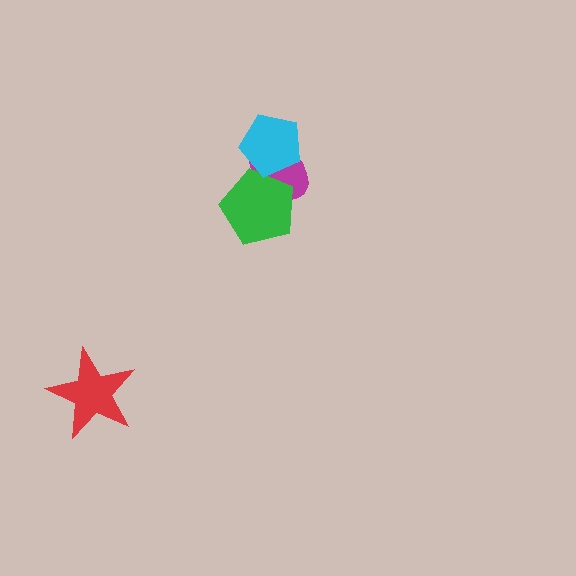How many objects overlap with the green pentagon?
2 objects overlap with the green pentagon.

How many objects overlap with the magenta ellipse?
2 objects overlap with the magenta ellipse.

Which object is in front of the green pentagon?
The cyan pentagon is in front of the green pentagon.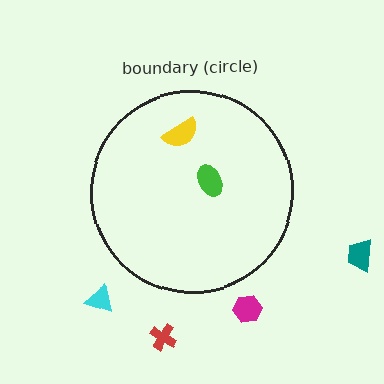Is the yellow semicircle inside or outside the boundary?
Inside.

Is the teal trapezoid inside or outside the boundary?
Outside.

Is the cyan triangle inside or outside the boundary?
Outside.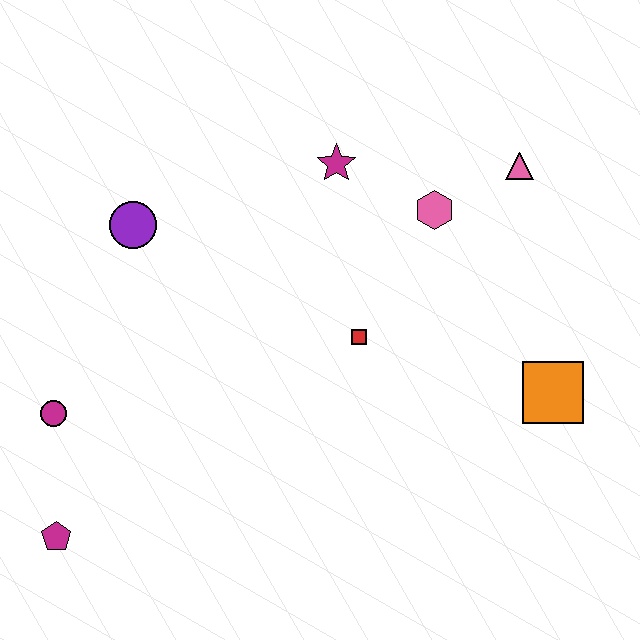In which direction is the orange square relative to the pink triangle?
The orange square is below the pink triangle.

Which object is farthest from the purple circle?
The orange square is farthest from the purple circle.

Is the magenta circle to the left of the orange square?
Yes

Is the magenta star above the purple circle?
Yes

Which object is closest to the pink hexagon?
The pink triangle is closest to the pink hexagon.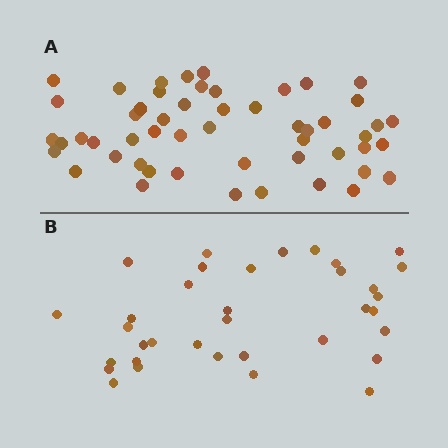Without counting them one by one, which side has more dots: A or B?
Region A (the top region) has more dots.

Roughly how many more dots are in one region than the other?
Region A has approximately 15 more dots than region B.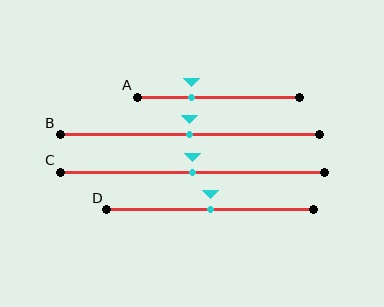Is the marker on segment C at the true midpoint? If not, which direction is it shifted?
Yes, the marker on segment C is at the true midpoint.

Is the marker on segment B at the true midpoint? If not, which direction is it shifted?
Yes, the marker on segment B is at the true midpoint.